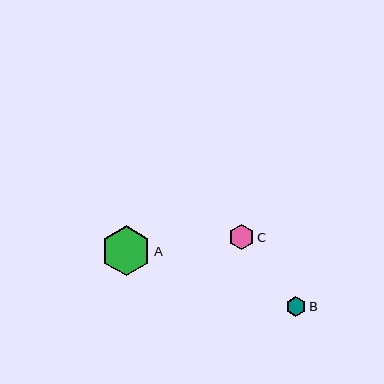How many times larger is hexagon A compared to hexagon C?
Hexagon A is approximately 2.0 times the size of hexagon C.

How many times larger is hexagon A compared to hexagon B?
Hexagon A is approximately 2.4 times the size of hexagon B.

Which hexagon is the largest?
Hexagon A is the largest with a size of approximately 50 pixels.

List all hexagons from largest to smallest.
From largest to smallest: A, C, B.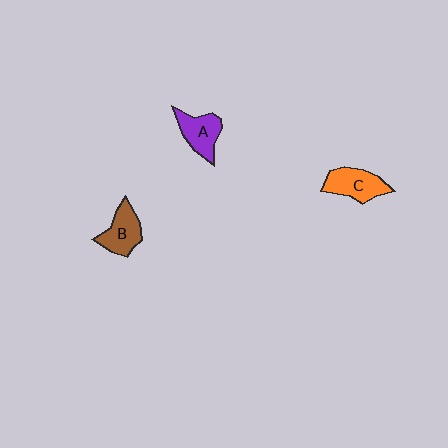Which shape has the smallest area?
Shape A (purple).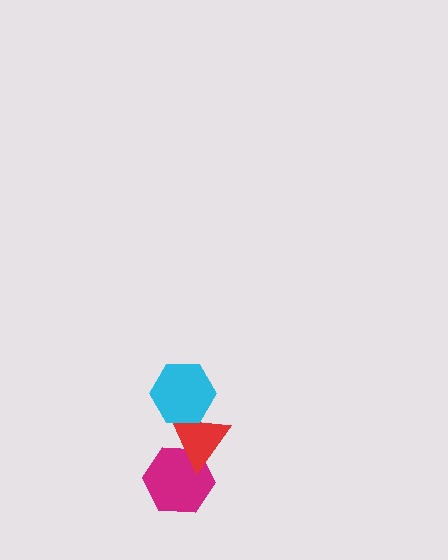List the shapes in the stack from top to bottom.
From top to bottom: the cyan hexagon, the red triangle, the magenta hexagon.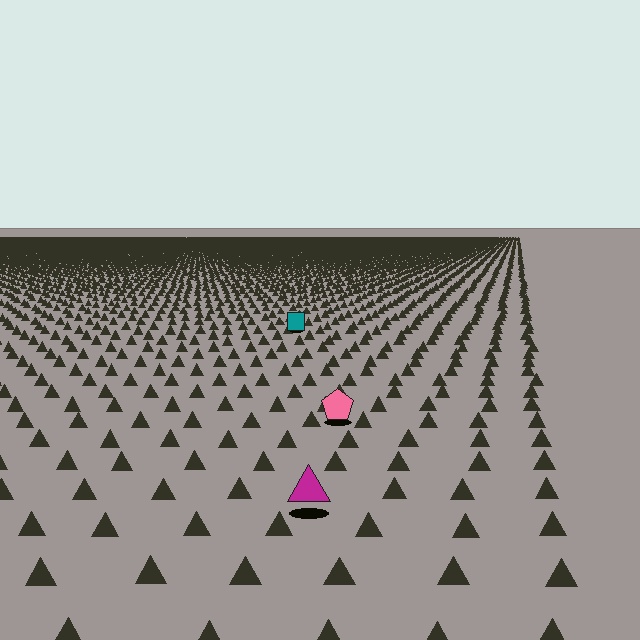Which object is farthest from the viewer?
The teal square is farthest from the viewer. It appears smaller and the ground texture around it is denser.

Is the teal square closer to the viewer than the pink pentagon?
No. The pink pentagon is closer — you can tell from the texture gradient: the ground texture is coarser near it.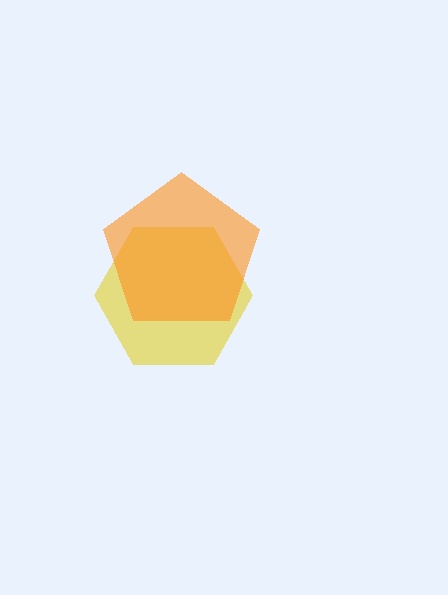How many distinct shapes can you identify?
There are 2 distinct shapes: a yellow hexagon, an orange pentagon.